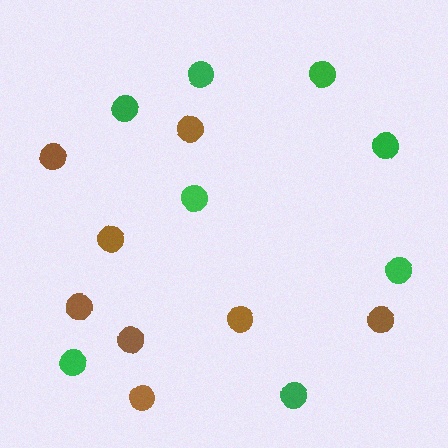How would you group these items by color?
There are 2 groups: one group of green circles (8) and one group of brown circles (8).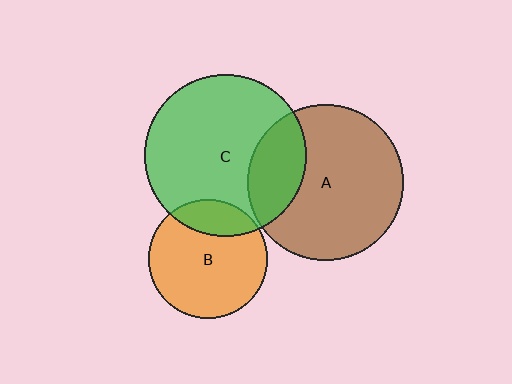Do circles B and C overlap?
Yes.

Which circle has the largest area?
Circle C (green).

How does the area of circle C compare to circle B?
Approximately 1.9 times.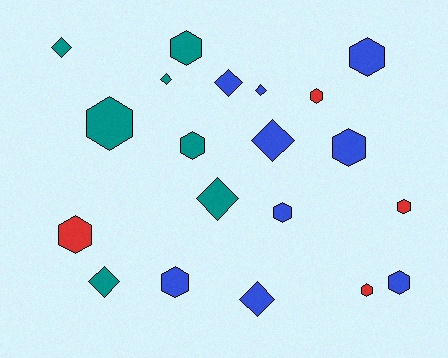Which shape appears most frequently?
Hexagon, with 12 objects.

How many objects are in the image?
There are 20 objects.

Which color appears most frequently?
Blue, with 9 objects.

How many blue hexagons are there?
There are 5 blue hexagons.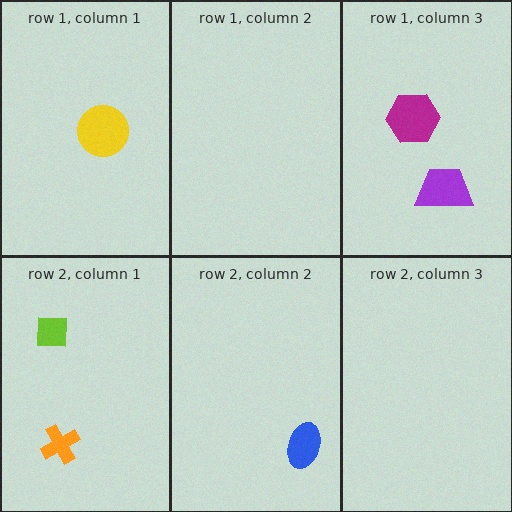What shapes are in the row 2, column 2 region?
The blue ellipse.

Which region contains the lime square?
The row 2, column 1 region.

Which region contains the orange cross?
The row 2, column 1 region.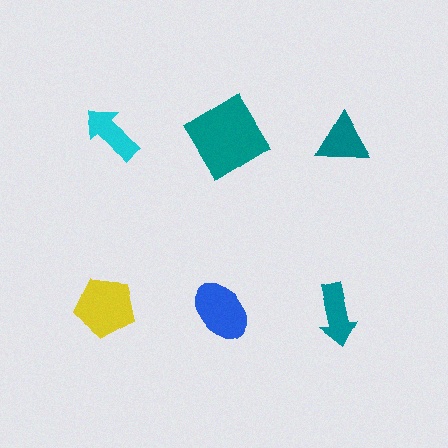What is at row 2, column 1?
A yellow pentagon.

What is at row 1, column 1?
A cyan arrow.